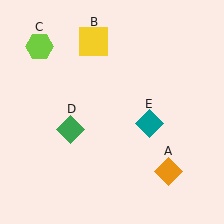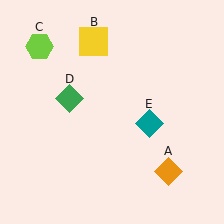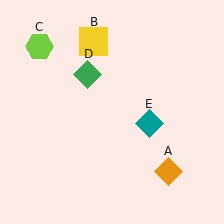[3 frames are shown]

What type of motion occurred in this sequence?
The green diamond (object D) rotated clockwise around the center of the scene.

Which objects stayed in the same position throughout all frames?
Orange diamond (object A) and yellow square (object B) and lime hexagon (object C) and teal diamond (object E) remained stationary.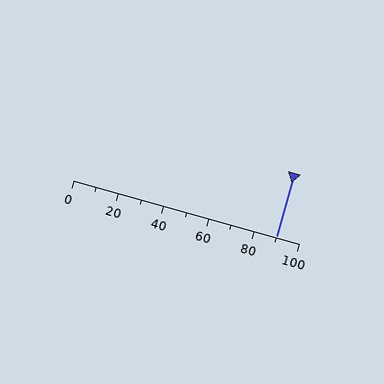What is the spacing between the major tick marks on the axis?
The major ticks are spaced 20 apart.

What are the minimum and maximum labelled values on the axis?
The axis runs from 0 to 100.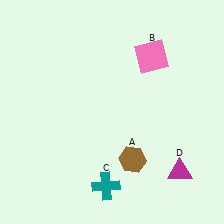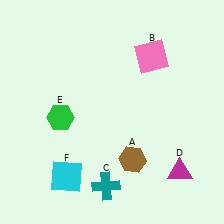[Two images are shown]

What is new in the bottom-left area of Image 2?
A green hexagon (E) was added in the bottom-left area of Image 2.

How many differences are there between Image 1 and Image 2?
There are 2 differences between the two images.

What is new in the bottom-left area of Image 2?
A cyan square (F) was added in the bottom-left area of Image 2.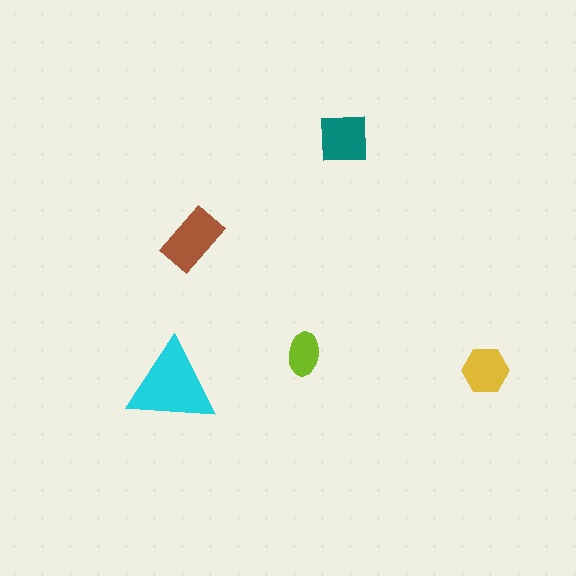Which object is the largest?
The cyan triangle.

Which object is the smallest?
The lime ellipse.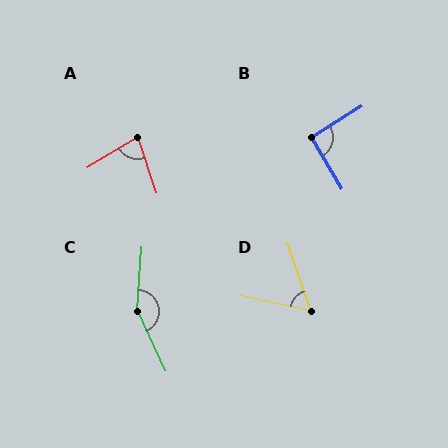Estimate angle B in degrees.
Approximately 90 degrees.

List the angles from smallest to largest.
D (59°), A (77°), B (90°), C (151°).